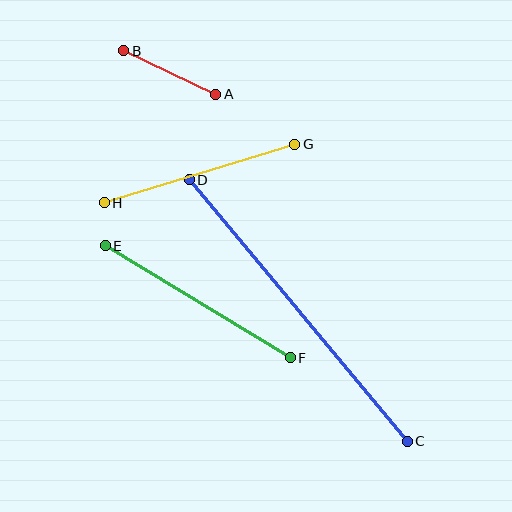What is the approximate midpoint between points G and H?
The midpoint is at approximately (200, 173) pixels.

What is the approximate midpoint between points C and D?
The midpoint is at approximately (298, 311) pixels.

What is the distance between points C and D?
The distance is approximately 340 pixels.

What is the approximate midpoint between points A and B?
The midpoint is at approximately (170, 72) pixels.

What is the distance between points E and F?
The distance is approximately 216 pixels.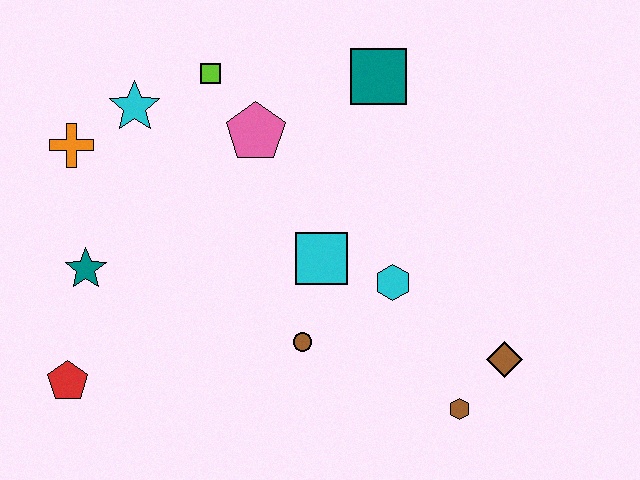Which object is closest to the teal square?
The pink pentagon is closest to the teal square.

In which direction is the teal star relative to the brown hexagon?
The teal star is to the left of the brown hexagon.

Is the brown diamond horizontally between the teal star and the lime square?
No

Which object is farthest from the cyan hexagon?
The orange cross is farthest from the cyan hexagon.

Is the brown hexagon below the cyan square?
Yes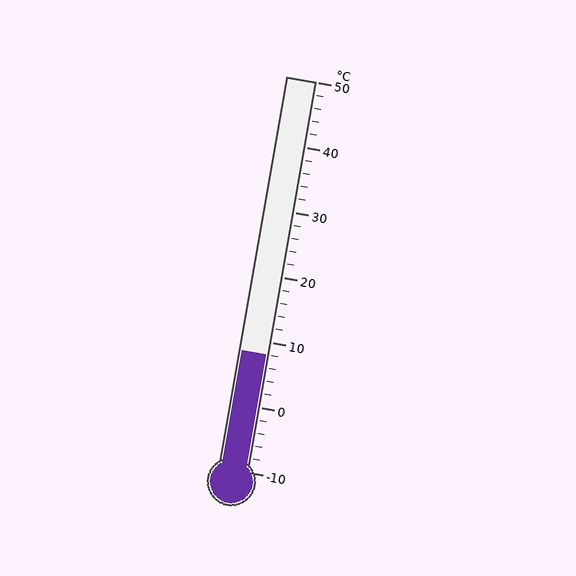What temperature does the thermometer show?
The thermometer shows approximately 8°C.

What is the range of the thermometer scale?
The thermometer scale ranges from -10°C to 50°C.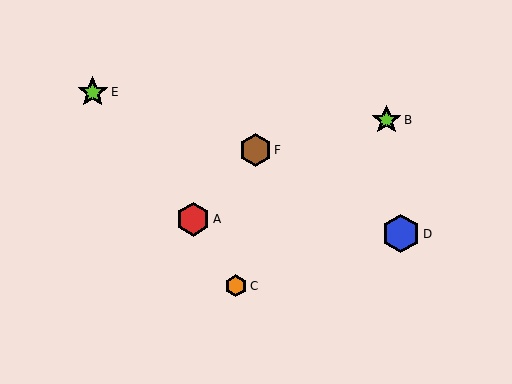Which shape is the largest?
The blue hexagon (labeled D) is the largest.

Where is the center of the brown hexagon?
The center of the brown hexagon is at (255, 150).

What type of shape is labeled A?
Shape A is a red hexagon.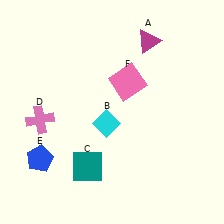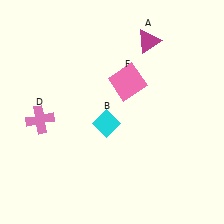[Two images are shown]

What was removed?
The blue pentagon (E), the teal square (C) were removed in Image 2.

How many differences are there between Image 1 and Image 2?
There are 2 differences between the two images.